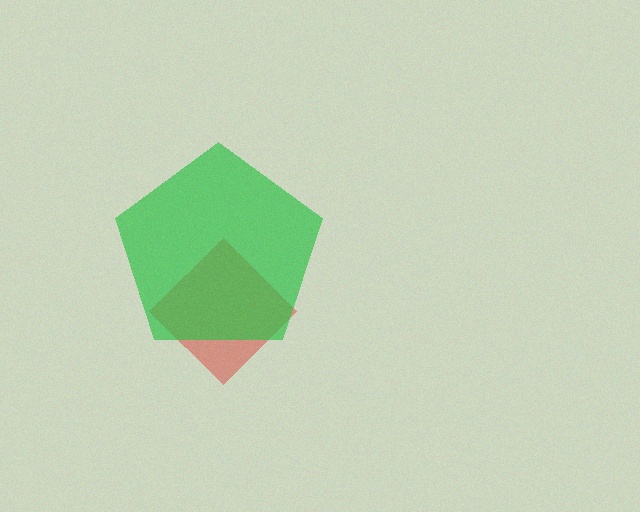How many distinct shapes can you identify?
There are 2 distinct shapes: a red diamond, a green pentagon.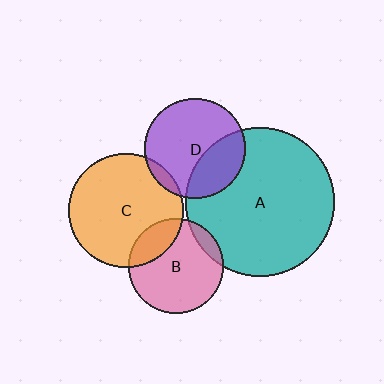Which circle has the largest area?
Circle A (teal).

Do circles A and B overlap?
Yes.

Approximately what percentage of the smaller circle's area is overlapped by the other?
Approximately 10%.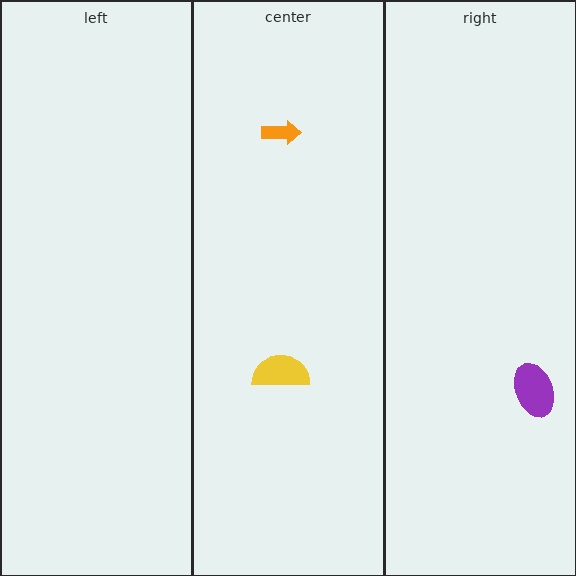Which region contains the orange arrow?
The center region.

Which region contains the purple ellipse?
The right region.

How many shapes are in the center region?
2.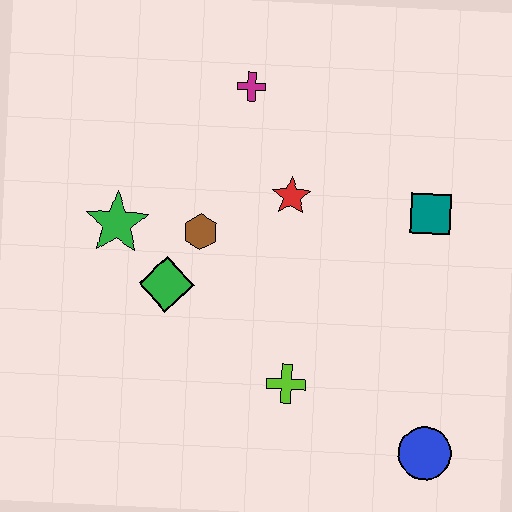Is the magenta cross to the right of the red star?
No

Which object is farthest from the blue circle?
The magenta cross is farthest from the blue circle.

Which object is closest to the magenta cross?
The red star is closest to the magenta cross.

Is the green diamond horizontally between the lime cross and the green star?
Yes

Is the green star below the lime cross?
No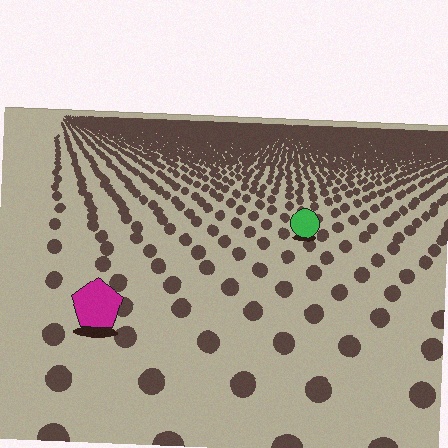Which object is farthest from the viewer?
The green circle is farthest from the viewer. It appears smaller and the ground texture around it is denser.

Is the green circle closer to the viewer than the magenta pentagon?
No. The magenta pentagon is closer — you can tell from the texture gradient: the ground texture is coarser near it.